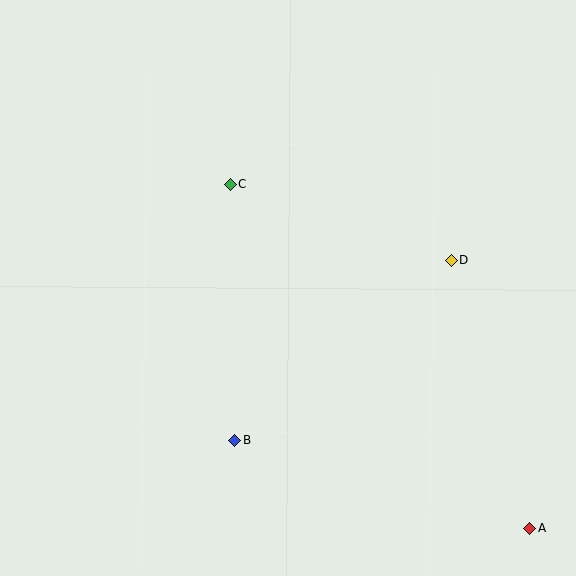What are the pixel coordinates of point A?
Point A is at (530, 528).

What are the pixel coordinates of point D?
Point D is at (452, 261).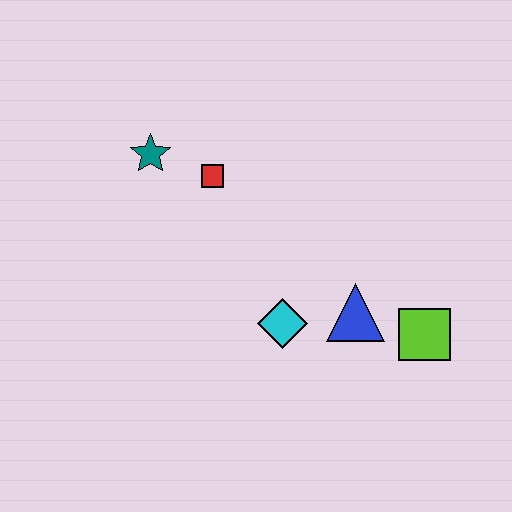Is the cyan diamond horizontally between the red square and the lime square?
Yes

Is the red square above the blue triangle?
Yes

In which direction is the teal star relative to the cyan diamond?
The teal star is above the cyan diamond.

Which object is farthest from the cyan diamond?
The teal star is farthest from the cyan diamond.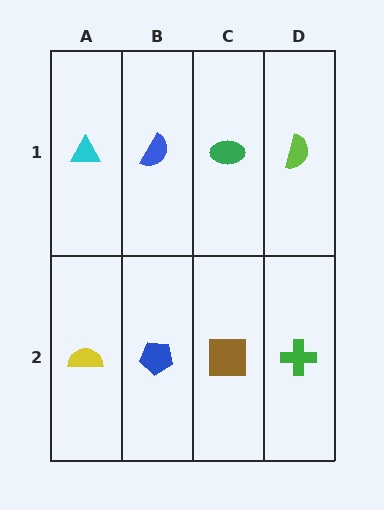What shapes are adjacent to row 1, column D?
A green cross (row 2, column D), a green ellipse (row 1, column C).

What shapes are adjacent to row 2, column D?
A lime semicircle (row 1, column D), a brown square (row 2, column C).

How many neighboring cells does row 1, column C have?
3.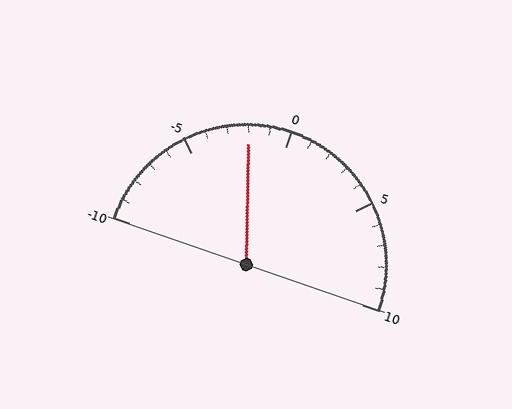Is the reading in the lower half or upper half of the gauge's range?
The reading is in the lower half of the range (-10 to 10).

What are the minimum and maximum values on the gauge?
The gauge ranges from -10 to 10.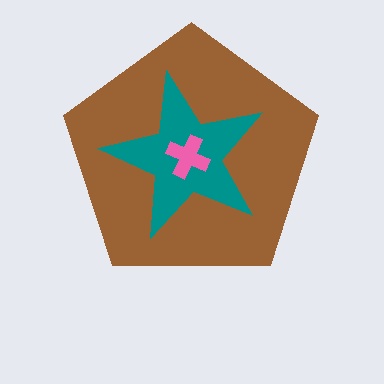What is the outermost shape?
The brown pentagon.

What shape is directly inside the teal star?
The pink cross.